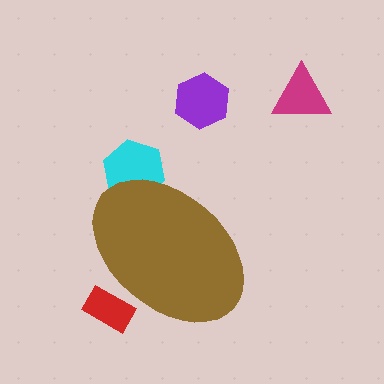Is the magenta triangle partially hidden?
No, the magenta triangle is fully visible.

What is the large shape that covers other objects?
A brown ellipse.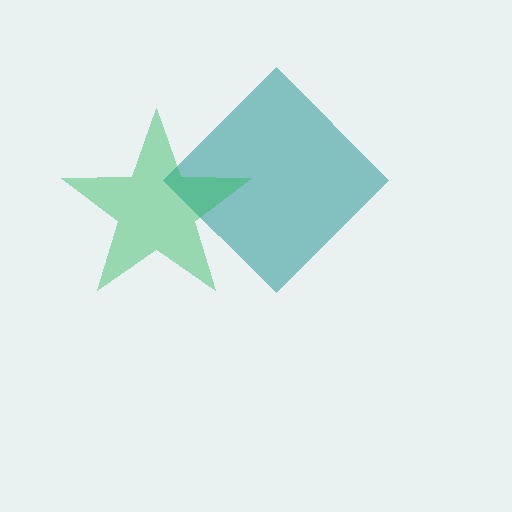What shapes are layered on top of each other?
The layered shapes are: a teal diamond, a green star.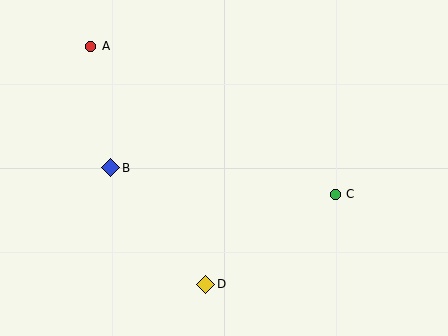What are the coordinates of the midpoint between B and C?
The midpoint between B and C is at (223, 181).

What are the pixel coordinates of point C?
Point C is at (335, 194).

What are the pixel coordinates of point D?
Point D is at (206, 284).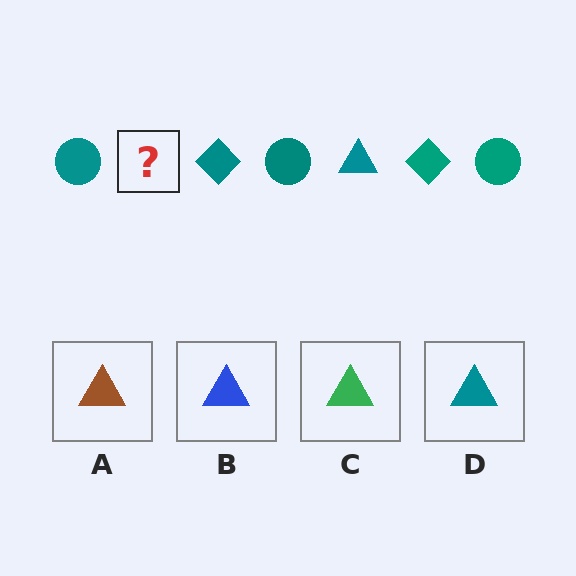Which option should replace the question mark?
Option D.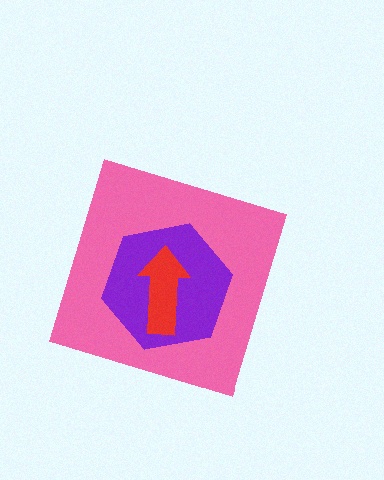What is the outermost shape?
The pink diamond.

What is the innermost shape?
The red arrow.